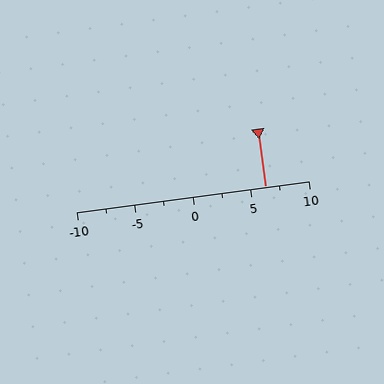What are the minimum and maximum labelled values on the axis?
The axis runs from -10 to 10.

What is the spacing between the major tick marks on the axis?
The major ticks are spaced 5 apart.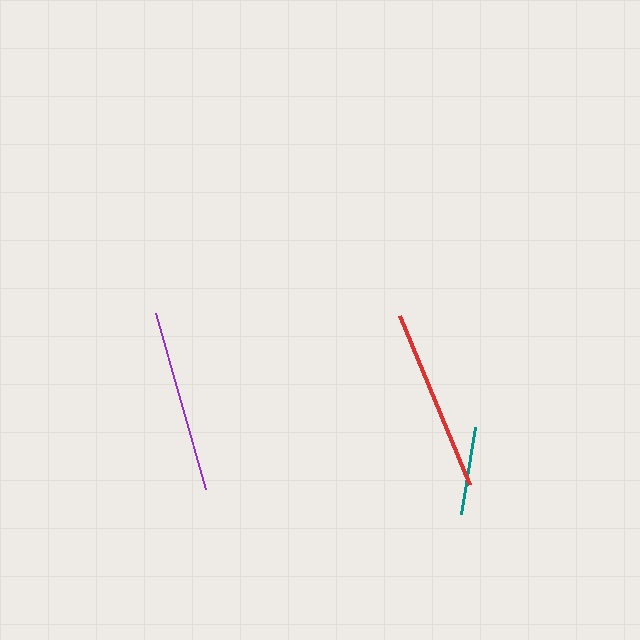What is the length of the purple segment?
The purple segment is approximately 182 pixels long.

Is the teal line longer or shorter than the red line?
The red line is longer than the teal line.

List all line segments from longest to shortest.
From longest to shortest: red, purple, teal.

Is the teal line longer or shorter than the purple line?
The purple line is longer than the teal line.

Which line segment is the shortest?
The teal line is the shortest at approximately 88 pixels.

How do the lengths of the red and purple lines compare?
The red and purple lines are approximately the same length.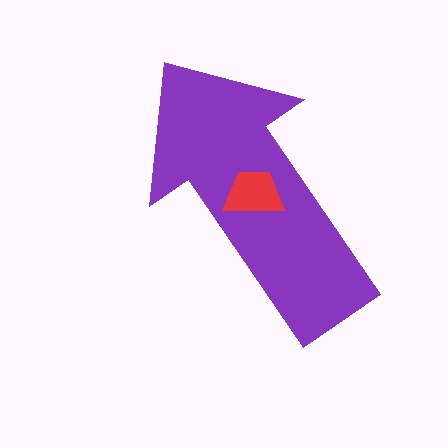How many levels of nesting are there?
2.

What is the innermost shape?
The red trapezoid.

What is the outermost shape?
The purple arrow.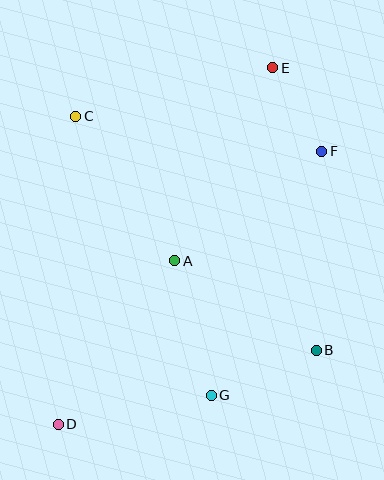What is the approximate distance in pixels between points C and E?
The distance between C and E is approximately 203 pixels.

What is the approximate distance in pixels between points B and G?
The distance between B and G is approximately 114 pixels.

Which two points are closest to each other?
Points E and F are closest to each other.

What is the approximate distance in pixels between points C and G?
The distance between C and G is approximately 310 pixels.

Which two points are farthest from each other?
Points D and E are farthest from each other.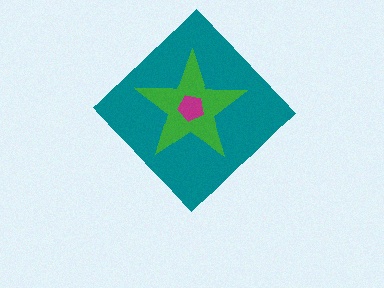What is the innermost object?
The magenta pentagon.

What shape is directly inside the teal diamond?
The green star.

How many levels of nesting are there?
3.